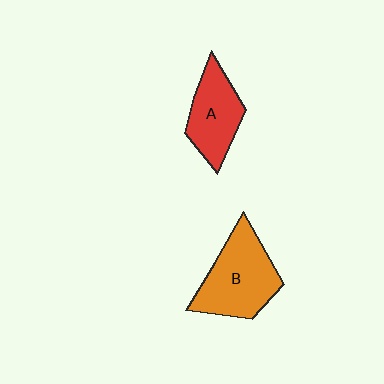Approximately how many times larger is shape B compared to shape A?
Approximately 1.3 times.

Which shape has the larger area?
Shape B (orange).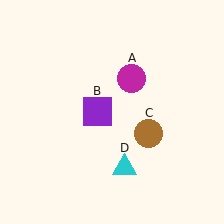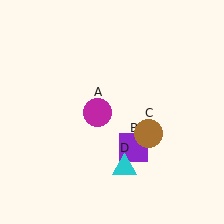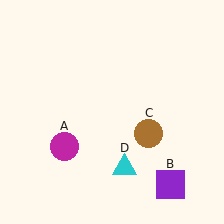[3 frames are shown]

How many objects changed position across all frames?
2 objects changed position: magenta circle (object A), purple square (object B).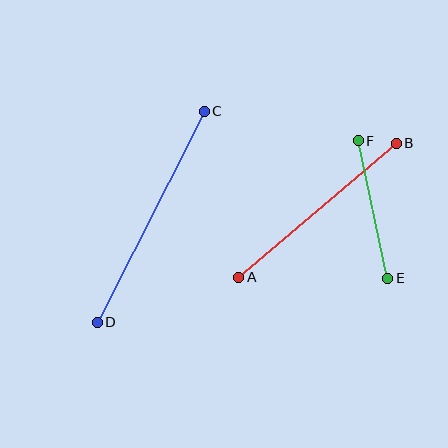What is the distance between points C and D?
The distance is approximately 237 pixels.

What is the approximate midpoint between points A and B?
The midpoint is at approximately (318, 210) pixels.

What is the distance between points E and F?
The distance is approximately 140 pixels.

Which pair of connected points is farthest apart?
Points C and D are farthest apart.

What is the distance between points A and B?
The distance is approximately 206 pixels.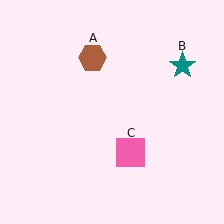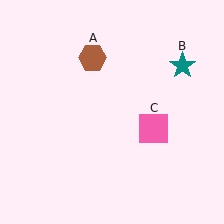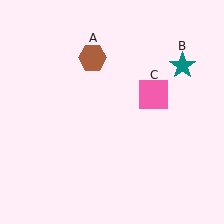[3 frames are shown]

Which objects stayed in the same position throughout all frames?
Brown hexagon (object A) and teal star (object B) remained stationary.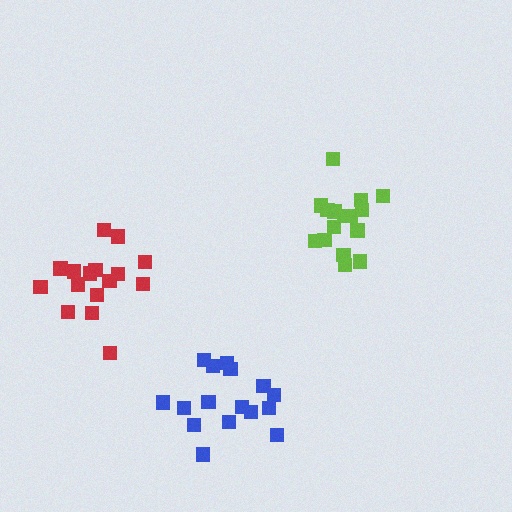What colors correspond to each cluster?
The clusters are colored: blue, lime, red.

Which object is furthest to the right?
The lime cluster is rightmost.